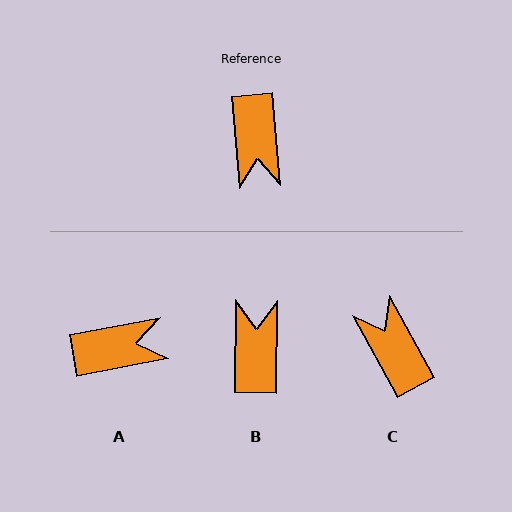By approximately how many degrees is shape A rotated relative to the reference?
Approximately 96 degrees counter-clockwise.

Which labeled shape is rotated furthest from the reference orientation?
B, about 174 degrees away.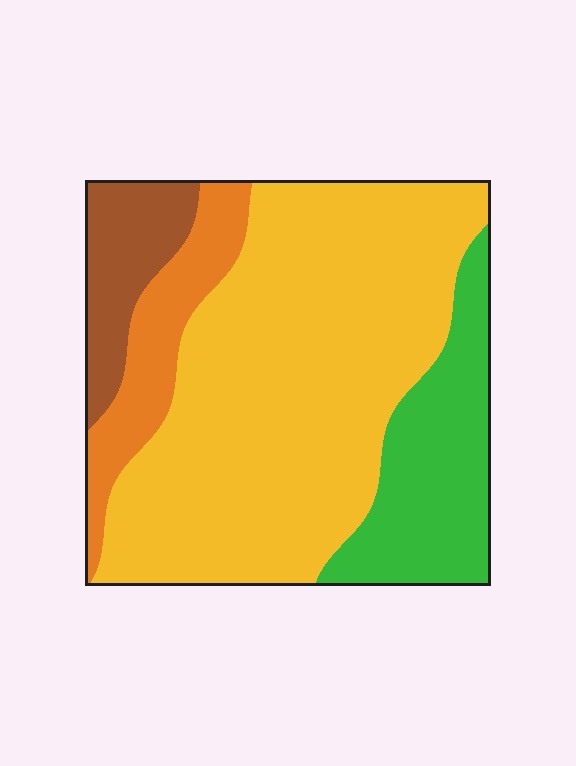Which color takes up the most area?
Yellow, at roughly 60%.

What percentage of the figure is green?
Green takes up between a sixth and a third of the figure.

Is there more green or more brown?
Green.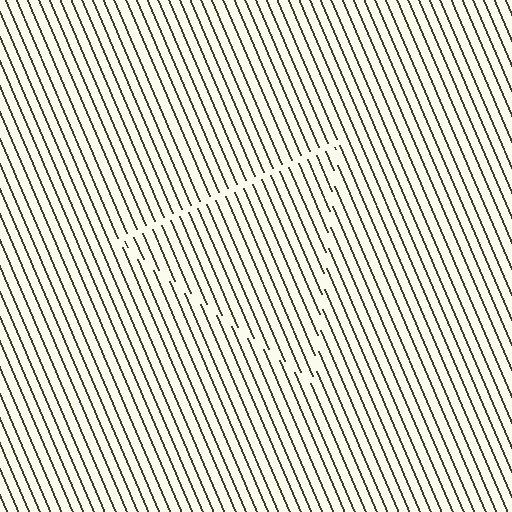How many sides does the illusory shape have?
3 sides — the line-ends trace a triangle.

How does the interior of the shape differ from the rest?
The interior of the shape contains the same grating, shifted by half a period — the contour is defined by the phase discontinuity where line-ends from the inner and outer gratings abut.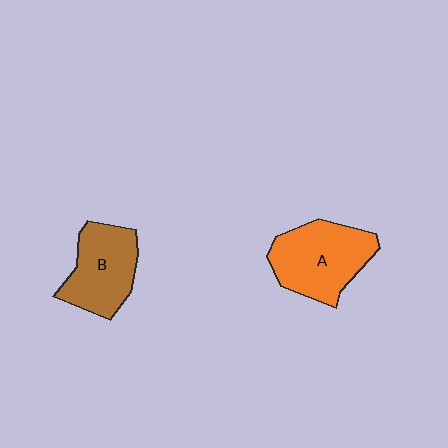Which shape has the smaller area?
Shape B (brown).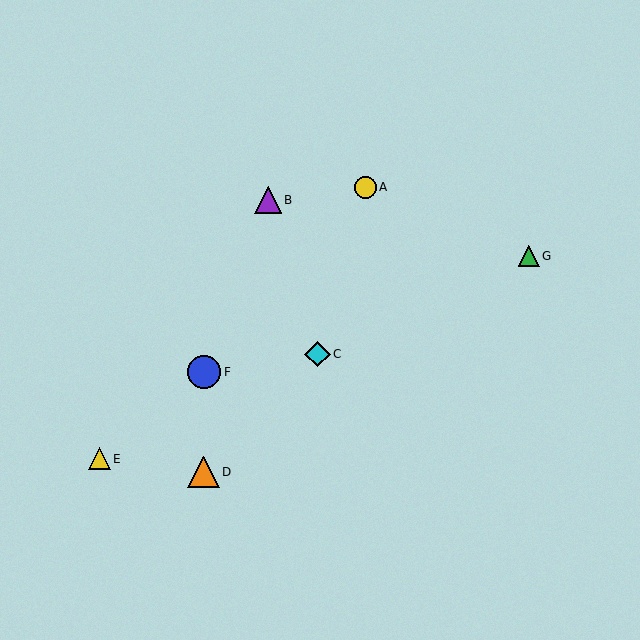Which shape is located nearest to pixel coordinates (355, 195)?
The yellow circle (labeled A) at (365, 187) is nearest to that location.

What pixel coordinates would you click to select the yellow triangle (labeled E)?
Click at (99, 459) to select the yellow triangle E.